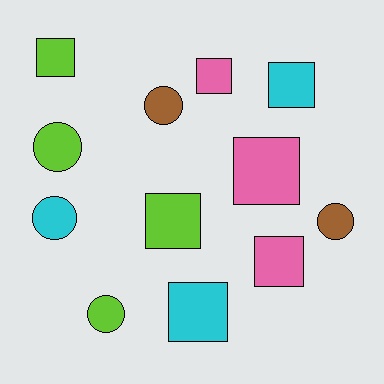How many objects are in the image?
There are 12 objects.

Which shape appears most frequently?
Square, with 7 objects.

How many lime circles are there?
There are 2 lime circles.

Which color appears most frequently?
Lime, with 4 objects.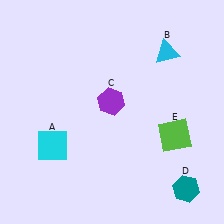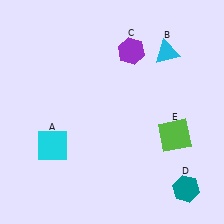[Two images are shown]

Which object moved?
The purple hexagon (C) moved up.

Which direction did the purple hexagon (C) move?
The purple hexagon (C) moved up.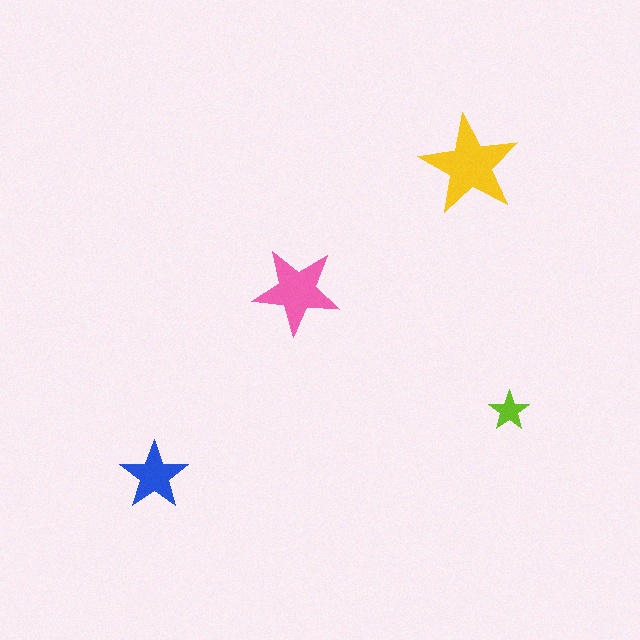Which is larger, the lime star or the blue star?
The blue one.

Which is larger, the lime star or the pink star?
The pink one.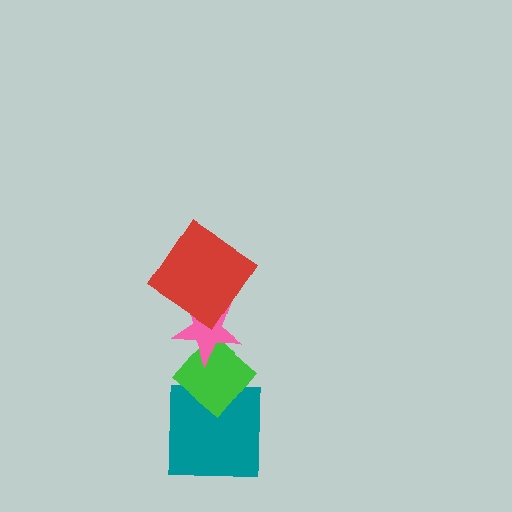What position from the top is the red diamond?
The red diamond is 1st from the top.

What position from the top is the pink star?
The pink star is 2nd from the top.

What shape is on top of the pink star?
The red diamond is on top of the pink star.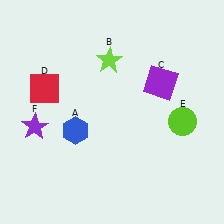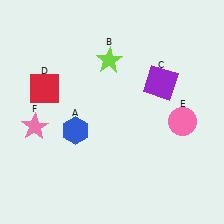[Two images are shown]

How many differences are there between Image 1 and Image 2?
There are 2 differences between the two images.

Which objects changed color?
E changed from lime to pink. F changed from purple to pink.